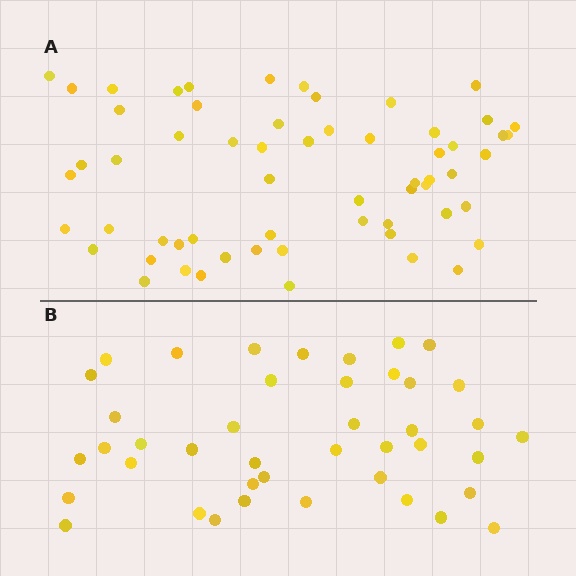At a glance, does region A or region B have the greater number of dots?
Region A (the top region) has more dots.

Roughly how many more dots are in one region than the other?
Region A has approximately 20 more dots than region B.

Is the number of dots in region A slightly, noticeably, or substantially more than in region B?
Region A has noticeably more, but not dramatically so. The ratio is roughly 1.4 to 1.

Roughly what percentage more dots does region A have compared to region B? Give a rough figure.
About 45% more.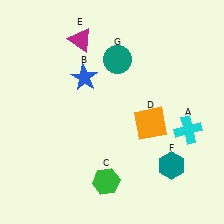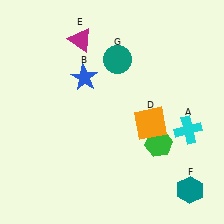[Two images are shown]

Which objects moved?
The objects that moved are: the green hexagon (C), the teal hexagon (F).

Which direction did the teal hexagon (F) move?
The teal hexagon (F) moved down.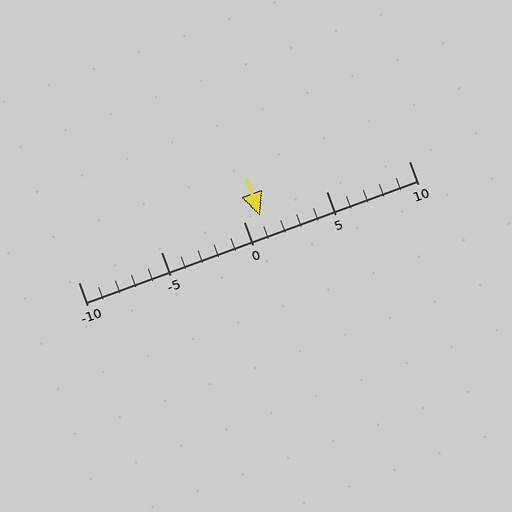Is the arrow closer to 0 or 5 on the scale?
The arrow is closer to 0.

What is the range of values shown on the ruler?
The ruler shows values from -10 to 10.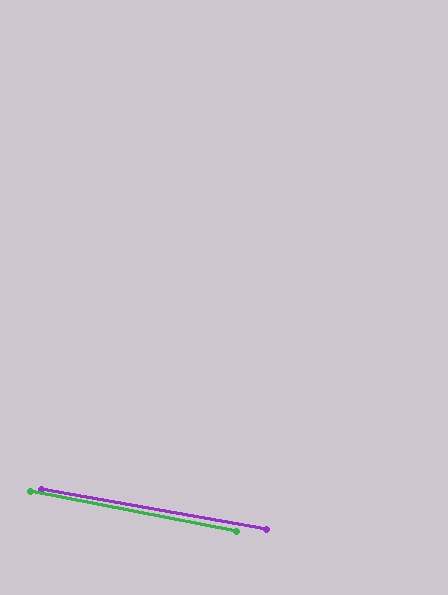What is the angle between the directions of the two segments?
Approximately 1 degree.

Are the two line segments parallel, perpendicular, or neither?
Parallel — their directions differ by only 0.9°.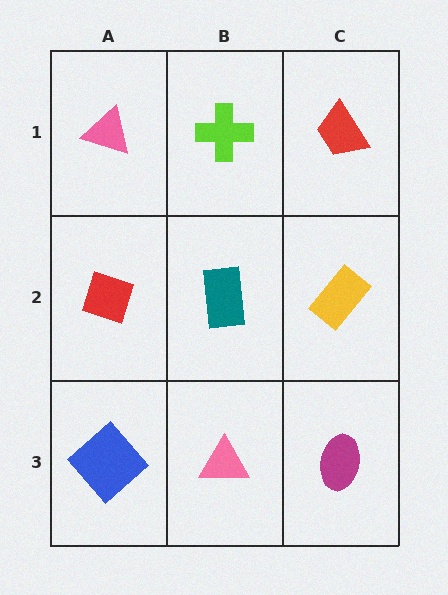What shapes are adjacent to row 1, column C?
A yellow rectangle (row 2, column C), a lime cross (row 1, column B).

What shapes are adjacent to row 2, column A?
A pink triangle (row 1, column A), a blue diamond (row 3, column A), a teal rectangle (row 2, column B).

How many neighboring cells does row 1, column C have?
2.